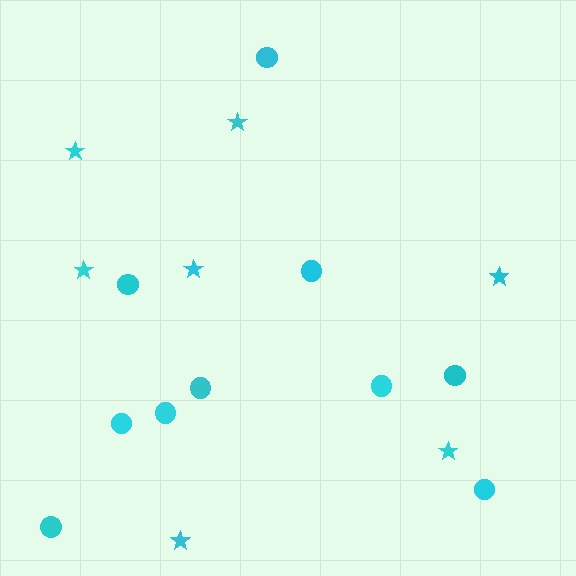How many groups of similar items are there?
There are 2 groups: one group of stars (7) and one group of circles (10).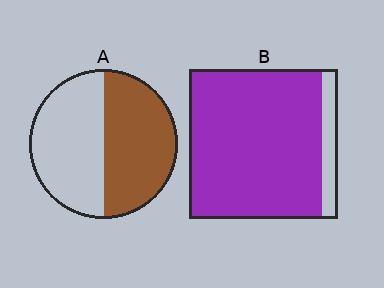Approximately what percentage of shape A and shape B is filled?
A is approximately 50% and B is approximately 90%.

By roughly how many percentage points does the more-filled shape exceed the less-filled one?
By roughly 40 percentage points (B over A).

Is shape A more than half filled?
Roughly half.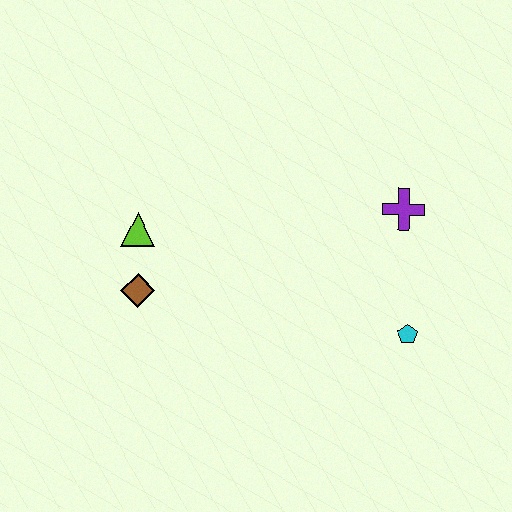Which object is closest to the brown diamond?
The lime triangle is closest to the brown diamond.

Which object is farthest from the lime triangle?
The cyan pentagon is farthest from the lime triangle.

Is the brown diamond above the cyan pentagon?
Yes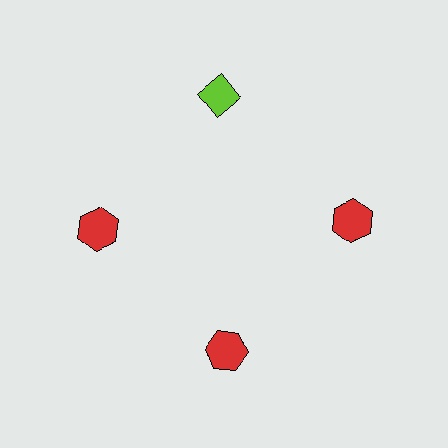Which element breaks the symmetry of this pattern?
The lime diamond at roughly the 12 o'clock position breaks the symmetry. All other shapes are red hexagons.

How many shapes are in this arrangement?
There are 4 shapes arranged in a ring pattern.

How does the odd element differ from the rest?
It differs in both color (lime instead of red) and shape (diamond instead of hexagon).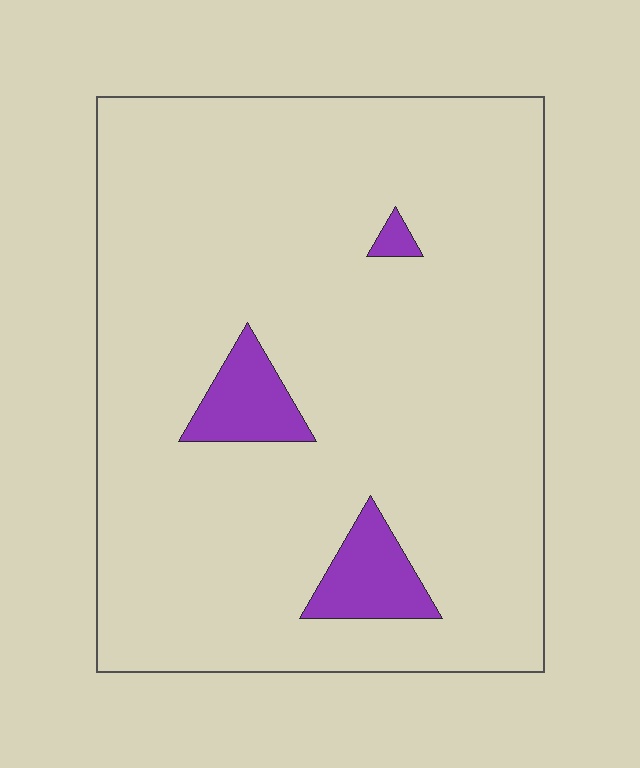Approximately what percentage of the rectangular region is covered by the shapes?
Approximately 5%.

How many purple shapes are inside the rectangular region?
3.